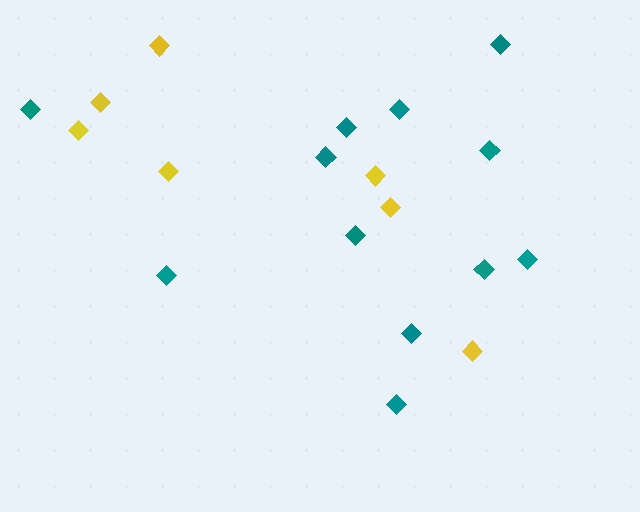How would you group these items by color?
There are 2 groups: one group of teal diamonds (12) and one group of yellow diamonds (7).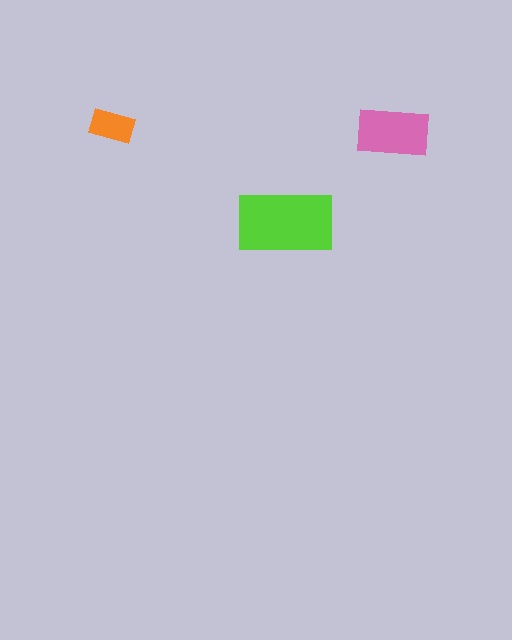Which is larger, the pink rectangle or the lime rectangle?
The lime one.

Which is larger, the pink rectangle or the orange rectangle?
The pink one.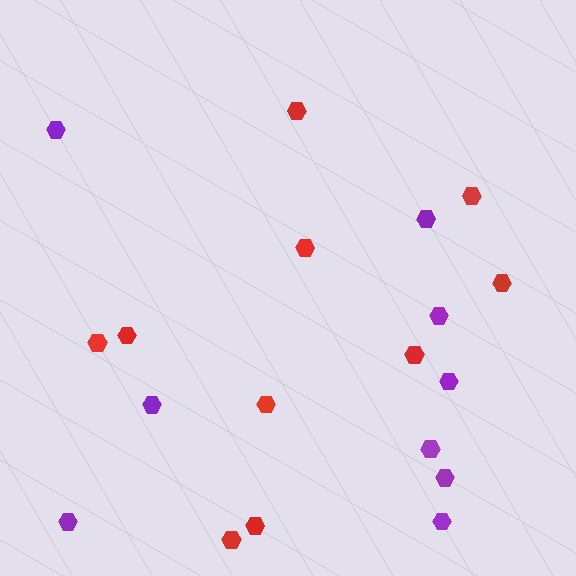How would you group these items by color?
There are 2 groups: one group of purple hexagons (9) and one group of red hexagons (10).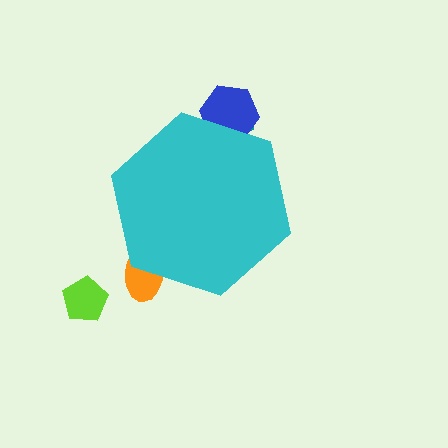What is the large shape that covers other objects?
A cyan hexagon.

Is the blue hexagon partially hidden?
Yes, the blue hexagon is partially hidden behind the cyan hexagon.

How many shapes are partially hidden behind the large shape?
3 shapes are partially hidden.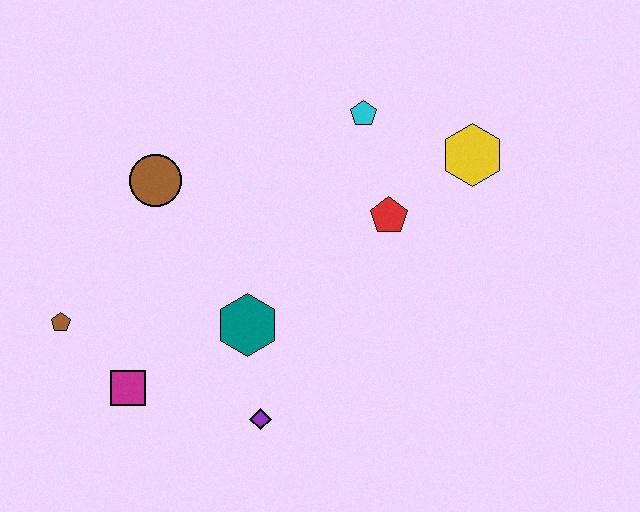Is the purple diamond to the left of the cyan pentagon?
Yes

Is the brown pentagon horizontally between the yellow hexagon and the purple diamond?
No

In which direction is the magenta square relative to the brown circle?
The magenta square is below the brown circle.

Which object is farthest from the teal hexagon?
The yellow hexagon is farthest from the teal hexagon.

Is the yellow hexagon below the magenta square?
No